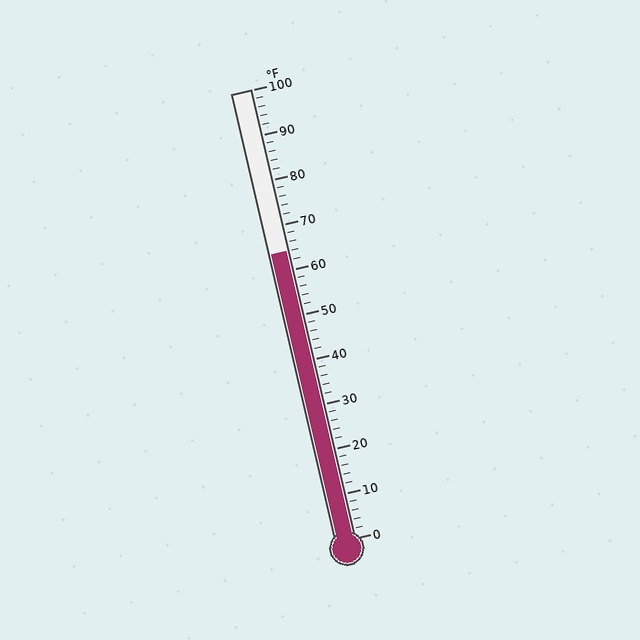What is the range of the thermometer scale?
The thermometer scale ranges from 0°F to 100°F.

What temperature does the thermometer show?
The thermometer shows approximately 64°F.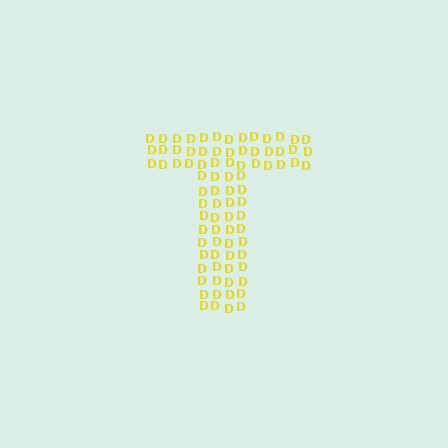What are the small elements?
The small elements are letter D's.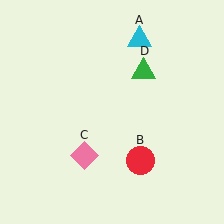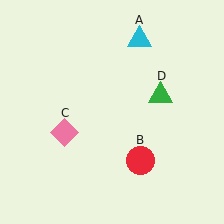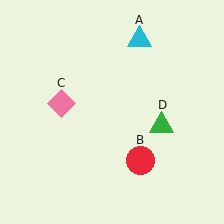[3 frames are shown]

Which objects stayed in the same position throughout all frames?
Cyan triangle (object A) and red circle (object B) remained stationary.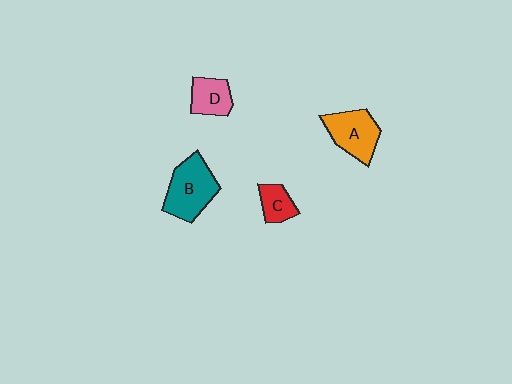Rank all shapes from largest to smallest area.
From largest to smallest: B (teal), A (orange), D (pink), C (red).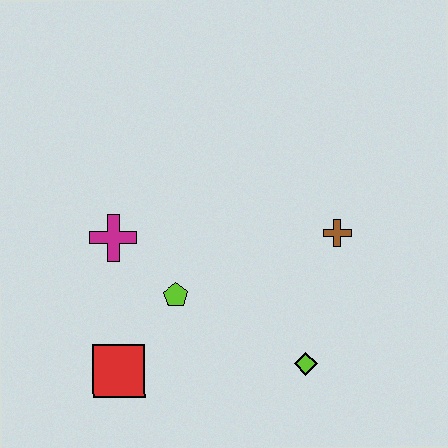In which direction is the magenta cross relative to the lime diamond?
The magenta cross is to the left of the lime diamond.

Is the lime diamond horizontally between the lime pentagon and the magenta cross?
No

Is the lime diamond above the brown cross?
No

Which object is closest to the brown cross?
The lime diamond is closest to the brown cross.